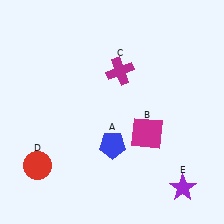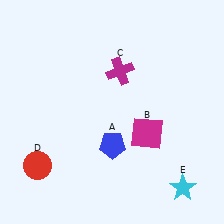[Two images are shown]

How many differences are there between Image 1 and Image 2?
There is 1 difference between the two images.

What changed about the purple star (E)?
In Image 1, E is purple. In Image 2, it changed to cyan.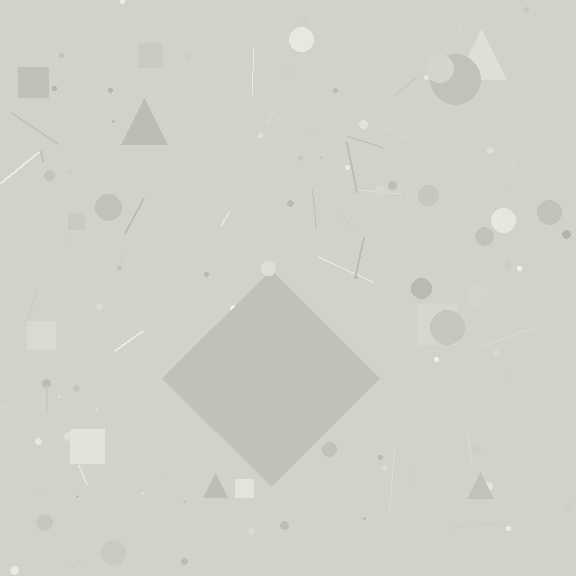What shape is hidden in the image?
A diamond is hidden in the image.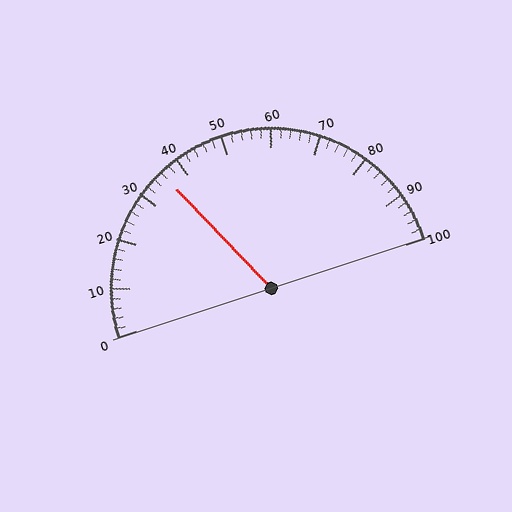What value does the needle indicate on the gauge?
The needle indicates approximately 36.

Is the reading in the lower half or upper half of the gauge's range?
The reading is in the lower half of the range (0 to 100).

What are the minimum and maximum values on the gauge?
The gauge ranges from 0 to 100.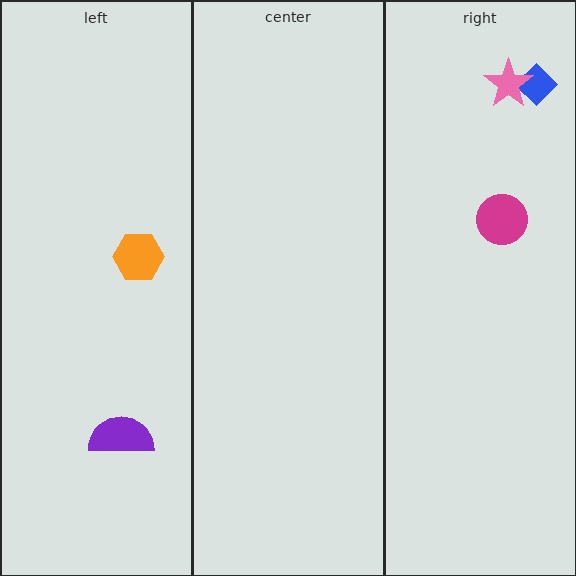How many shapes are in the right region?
3.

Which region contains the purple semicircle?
The left region.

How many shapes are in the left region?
2.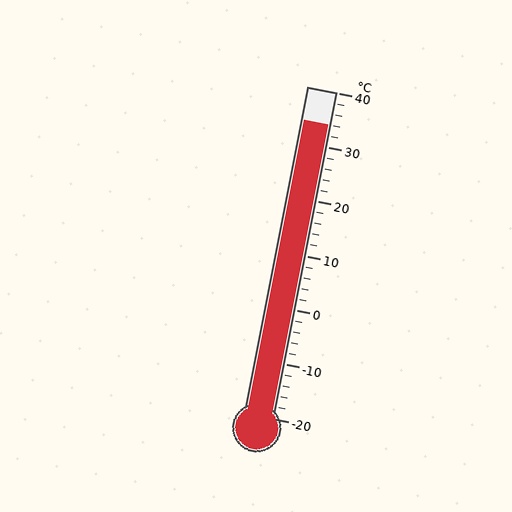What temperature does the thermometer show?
The thermometer shows approximately 34°C.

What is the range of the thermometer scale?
The thermometer scale ranges from -20°C to 40°C.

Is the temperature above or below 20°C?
The temperature is above 20°C.